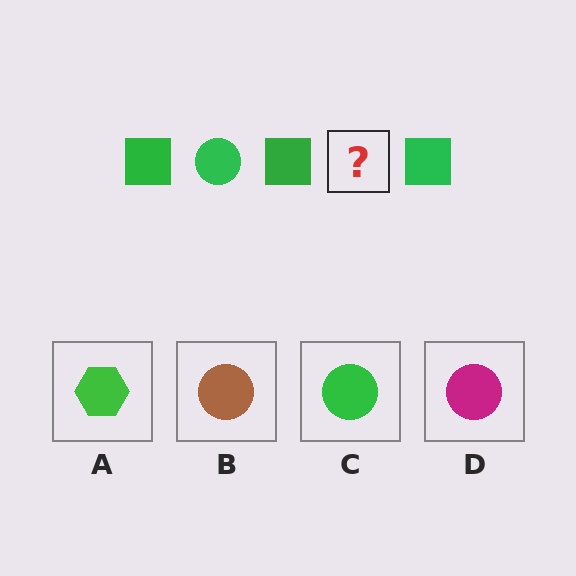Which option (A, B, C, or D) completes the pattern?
C.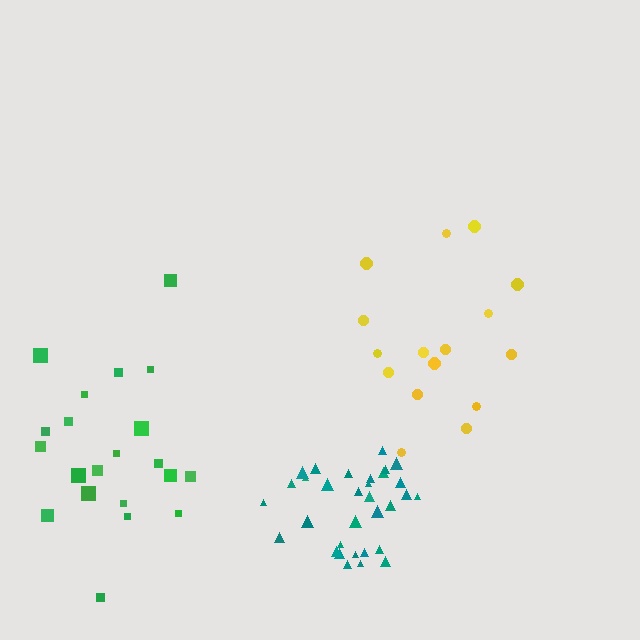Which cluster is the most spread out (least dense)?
Yellow.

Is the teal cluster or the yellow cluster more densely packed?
Teal.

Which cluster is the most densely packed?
Teal.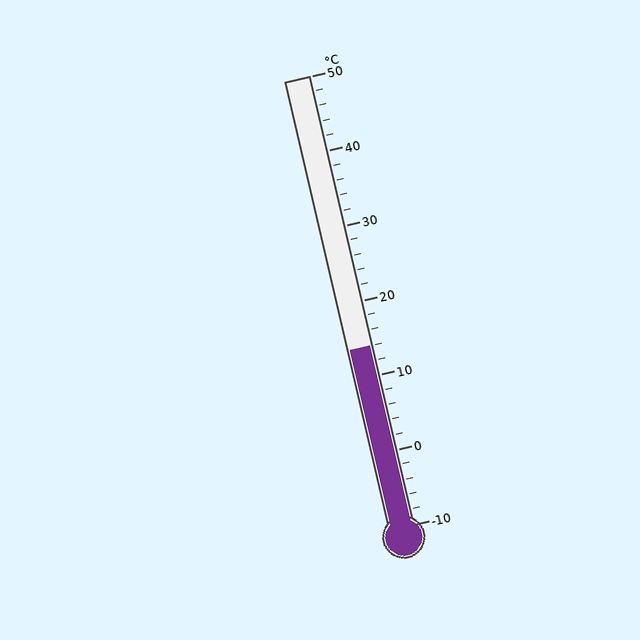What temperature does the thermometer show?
The thermometer shows approximately 14°C.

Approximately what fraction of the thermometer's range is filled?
The thermometer is filled to approximately 40% of its range.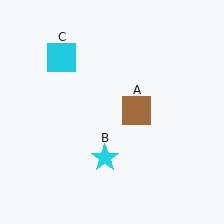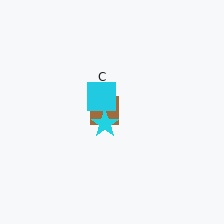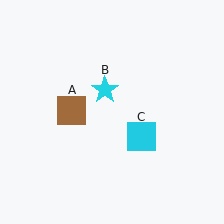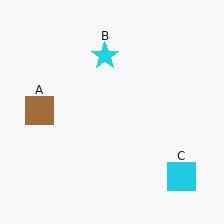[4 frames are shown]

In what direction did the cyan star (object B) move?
The cyan star (object B) moved up.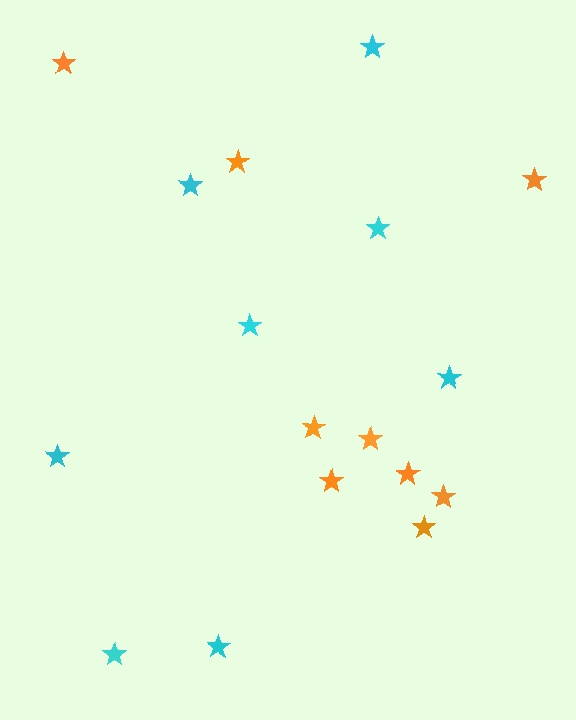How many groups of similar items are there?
There are 2 groups: one group of cyan stars (8) and one group of orange stars (9).